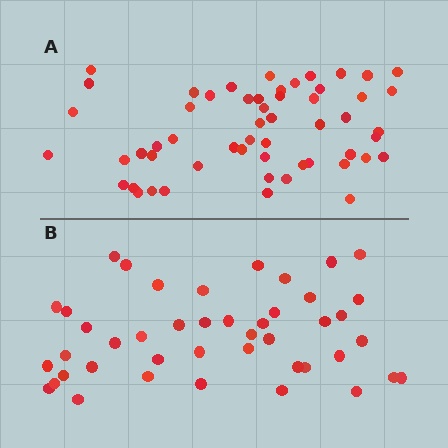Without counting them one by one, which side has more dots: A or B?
Region A (the top region) has more dots.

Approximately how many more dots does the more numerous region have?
Region A has roughly 12 or so more dots than region B.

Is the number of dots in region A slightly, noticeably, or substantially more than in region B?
Region A has noticeably more, but not dramatically so. The ratio is roughly 1.2 to 1.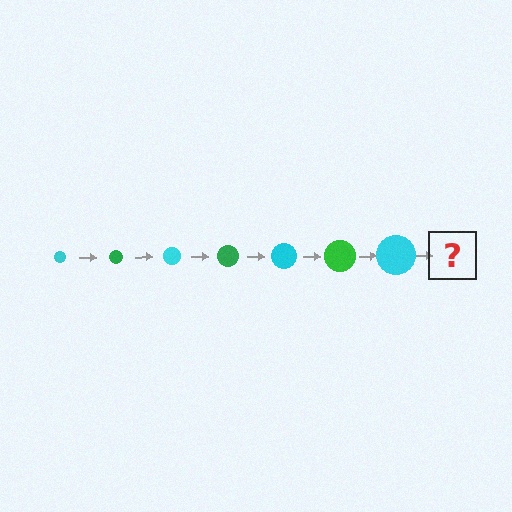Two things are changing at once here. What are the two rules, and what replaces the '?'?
The two rules are that the circle grows larger each step and the color cycles through cyan and green. The '?' should be a green circle, larger than the previous one.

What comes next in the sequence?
The next element should be a green circle, larger than the previous one.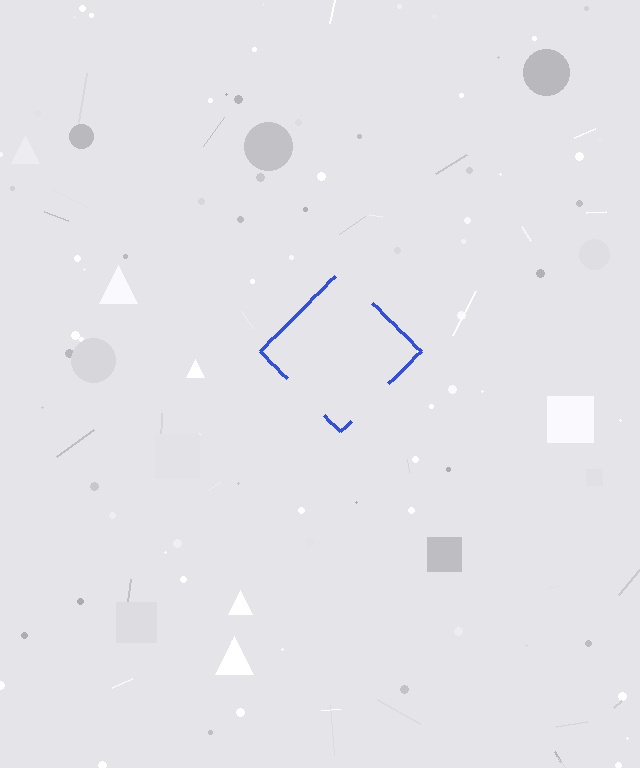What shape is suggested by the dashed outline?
The dashed outline suggests a diamond.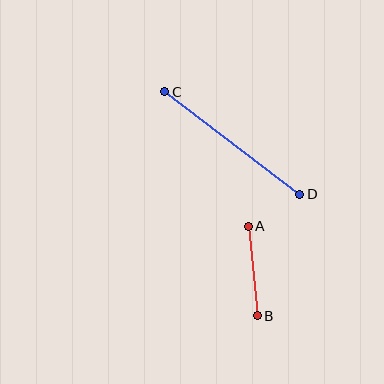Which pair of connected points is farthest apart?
Points C and D are farthest apart.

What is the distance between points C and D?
The distance is approximately 169 pixels.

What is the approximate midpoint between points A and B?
The midpoint is at approximately (253, 271) pixels.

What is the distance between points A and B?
The distance is approximately 90 pixels.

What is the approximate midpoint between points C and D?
The midpoint is at approximately (232, 143) pixels.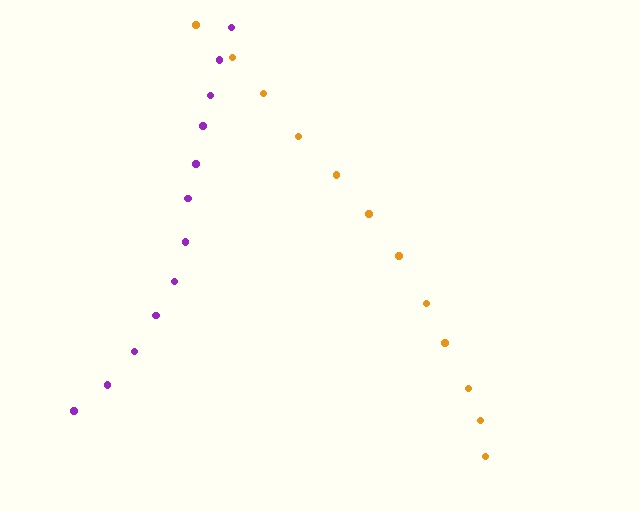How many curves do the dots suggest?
There are 2 distinct paths.